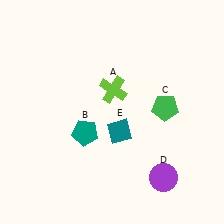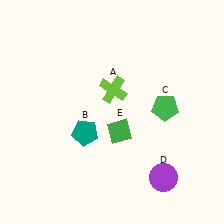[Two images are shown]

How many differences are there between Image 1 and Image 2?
There is 1 difference between the two images.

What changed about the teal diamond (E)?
In Image 1, E is teal. In Image 2, it changed to green.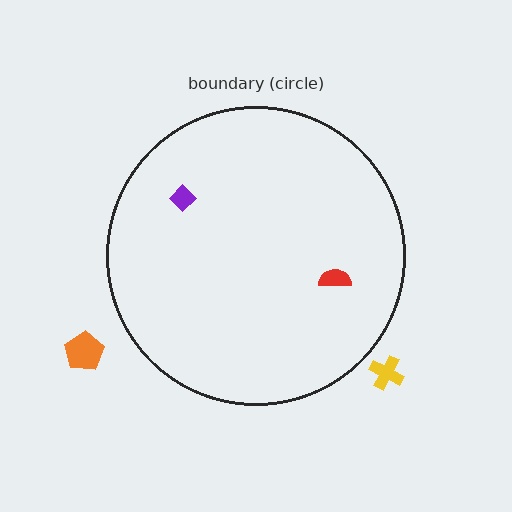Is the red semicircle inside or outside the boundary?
Inside.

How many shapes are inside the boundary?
2 inside, 2 outside.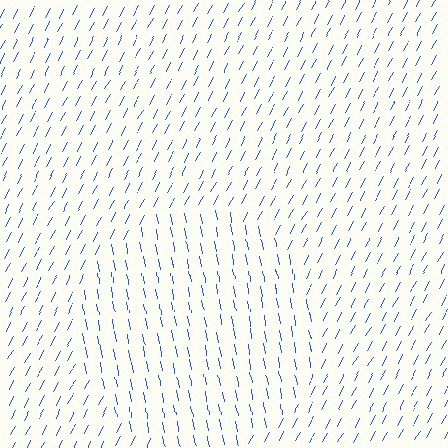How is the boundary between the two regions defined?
The boundary is defined purely by a change in line orientation (approximately 38 degrees difference). All lines are the same color and thickness.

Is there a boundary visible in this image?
Yes, there is a texture boundary formed by a change in line orientation.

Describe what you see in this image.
The image is filled with small blue line segments. A circle region in the image has lines oriented differently from the surrounding lines, creating a visible texture boundary.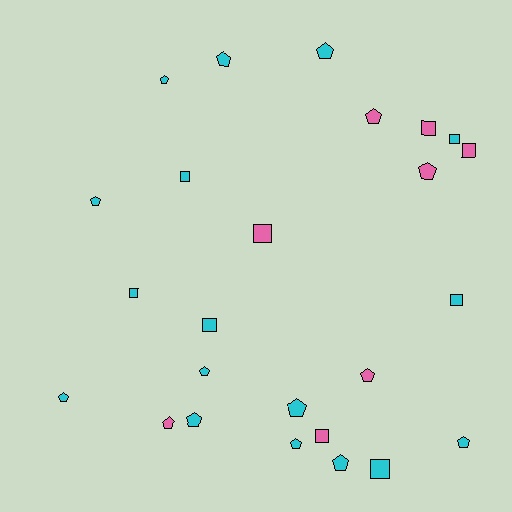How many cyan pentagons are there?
There are 11 cyan pentagons.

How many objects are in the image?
There are 25 objects.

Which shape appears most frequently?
Pentagon, with 15 objects.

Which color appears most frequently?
Cyan, with 17 objects.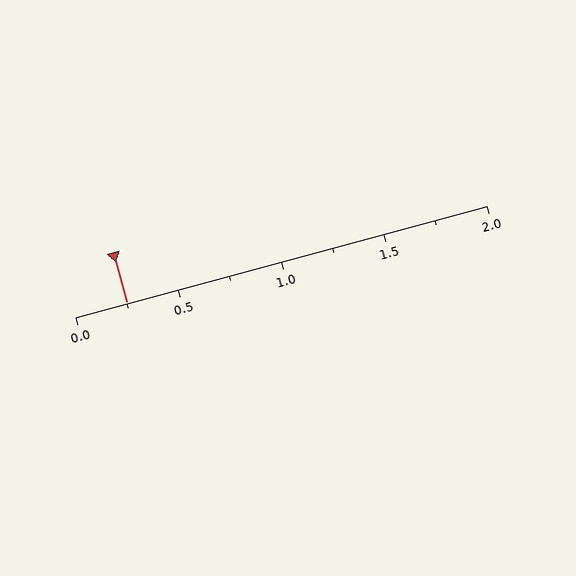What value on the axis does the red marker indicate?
The marker indicates approximately 0.25.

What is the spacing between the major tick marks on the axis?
The major ticks are spaced 0.5 apart.